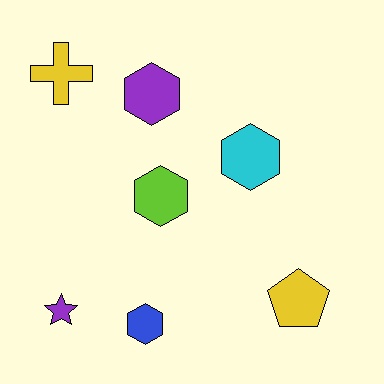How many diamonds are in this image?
There are no diamonds.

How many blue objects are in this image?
There is 1 blue object.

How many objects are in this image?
There are 7 objects.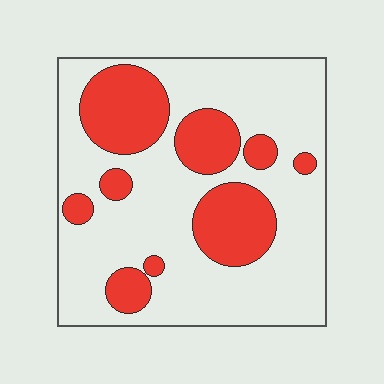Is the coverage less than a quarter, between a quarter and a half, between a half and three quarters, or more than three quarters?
Between a quarter and a half.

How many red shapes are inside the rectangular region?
9.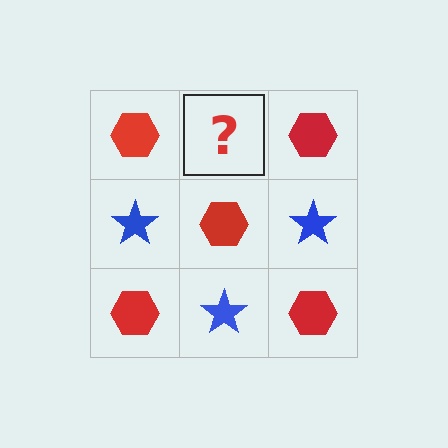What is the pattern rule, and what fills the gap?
The rule is that it alternates red hexagon and blue star in a checkerboard pattern. The gap should be filled with a blue star.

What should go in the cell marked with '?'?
The missing cell should contain a blue star.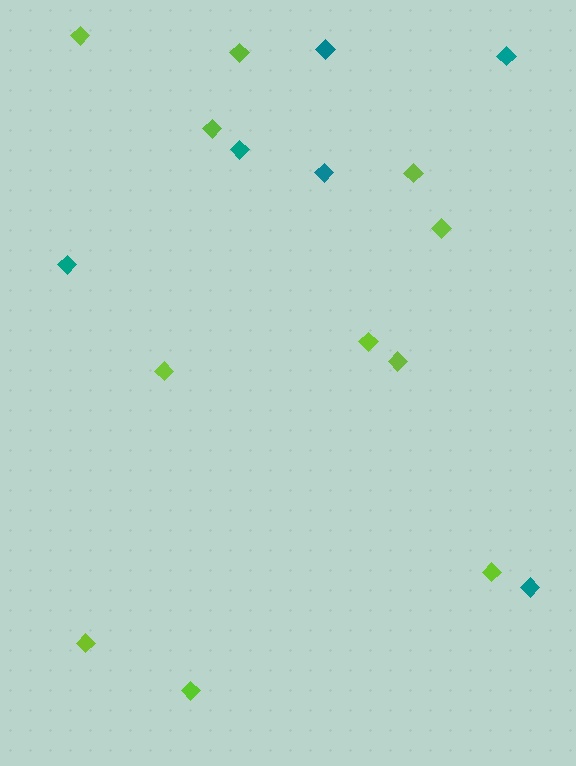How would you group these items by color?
There are 2 groups: one group of teal diamonds (6) and one group of lime diamonds (11).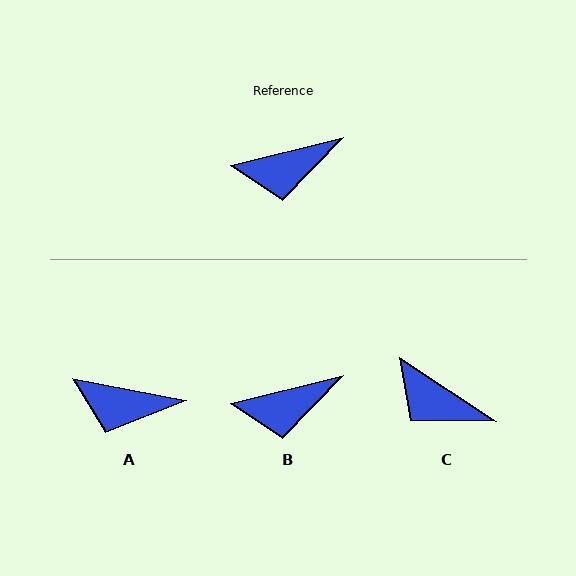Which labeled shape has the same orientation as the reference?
B.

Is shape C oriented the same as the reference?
No, it is off by about 47 degrees.